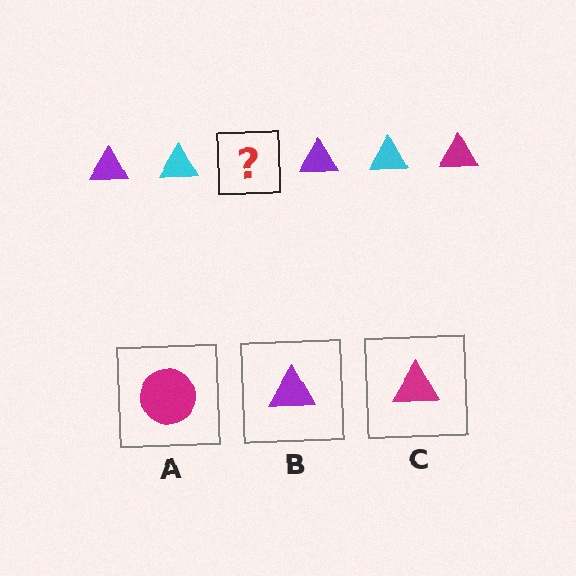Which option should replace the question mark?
Option C.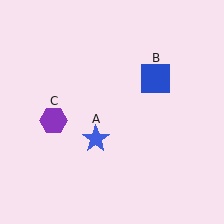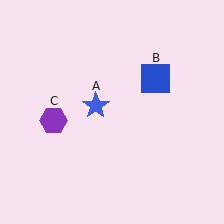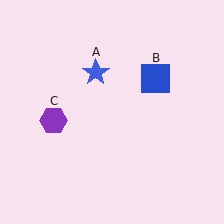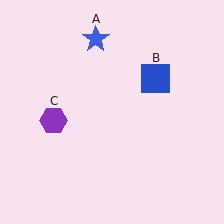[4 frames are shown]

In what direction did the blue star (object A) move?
The blue star (object A) moved up.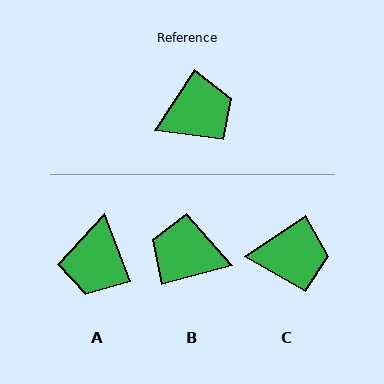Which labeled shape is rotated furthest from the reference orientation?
B, about 139 degrees away.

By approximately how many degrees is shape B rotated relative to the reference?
Approximately 139 degrees counter-clockwise.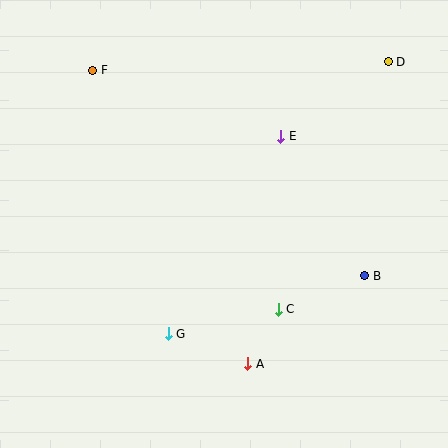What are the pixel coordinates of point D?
Point D is at (388, 62).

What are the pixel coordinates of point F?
Point F is at (93, 70).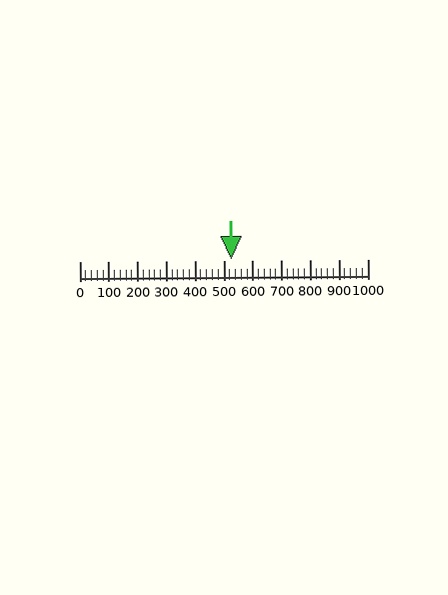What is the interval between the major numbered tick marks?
The major tick marks are spaced 100 units apart.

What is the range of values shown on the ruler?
The ruler shows values from 0 to 1000.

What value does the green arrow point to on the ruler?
The green arrow points to approximately 526.